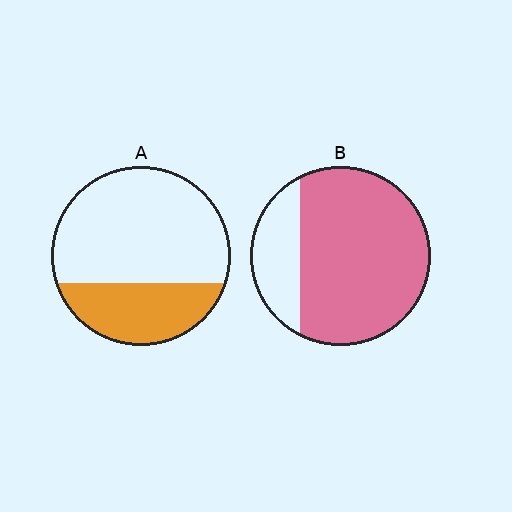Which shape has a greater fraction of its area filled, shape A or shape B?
Shape B.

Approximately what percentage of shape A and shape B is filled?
A is approximately 30% and B is approximately 80%.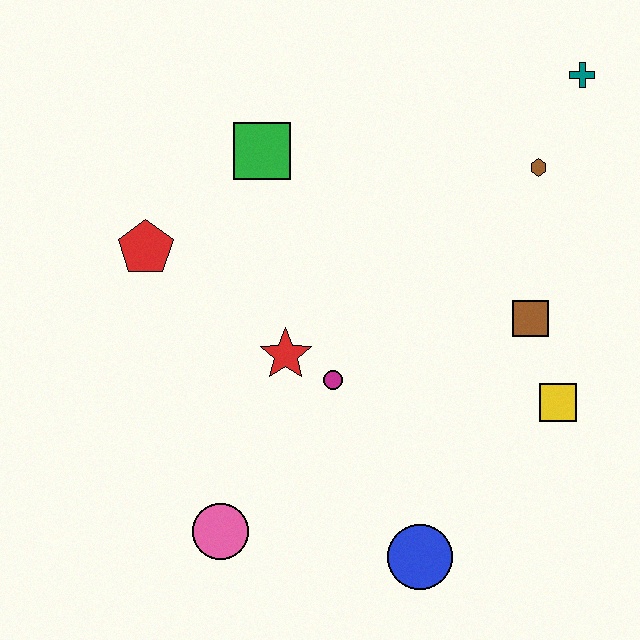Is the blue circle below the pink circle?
Yes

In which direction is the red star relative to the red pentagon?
The red star is to the right of the red pentagon.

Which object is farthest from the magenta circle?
The teal cross is farthest from the magenta circle.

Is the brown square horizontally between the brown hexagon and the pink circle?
Yes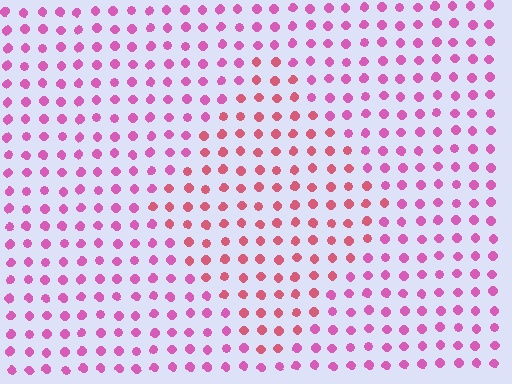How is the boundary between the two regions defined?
The boundary is defined purely by a slight shift in hue (about 31 degrees). Spacing, size, and orientation are identical on both sides.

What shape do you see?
I see a diamond.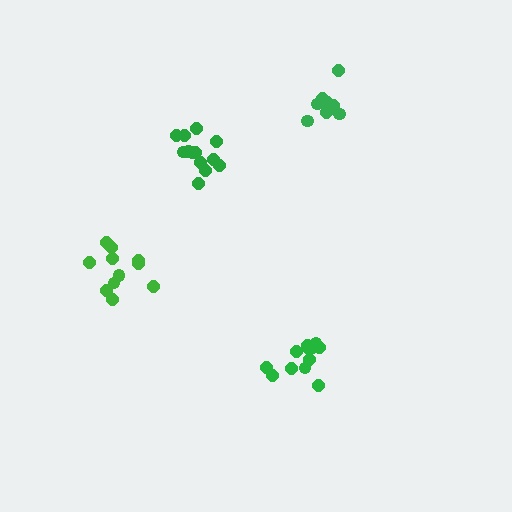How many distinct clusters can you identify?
There are 4 distinct clusters.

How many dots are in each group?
Group 1: 9 dots, Group 2: 12 dots, Group 3: 13 dots, Group 4: 11 dots (45 total).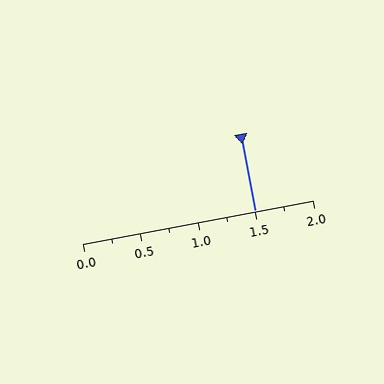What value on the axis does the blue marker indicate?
The marker indicates approximately 1.5.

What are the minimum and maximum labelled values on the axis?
The axis runs from 0.0 to 2.0.